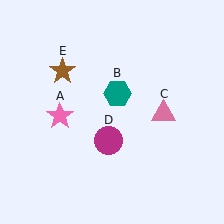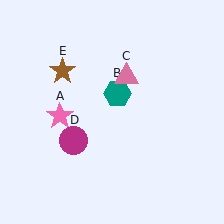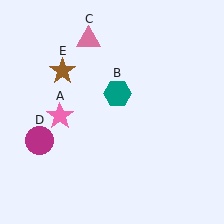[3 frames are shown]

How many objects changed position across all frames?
2 objects changed position: pink triangle (object C), magenta circle (object D).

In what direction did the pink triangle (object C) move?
The pink triangle (object C) moved up and to the left.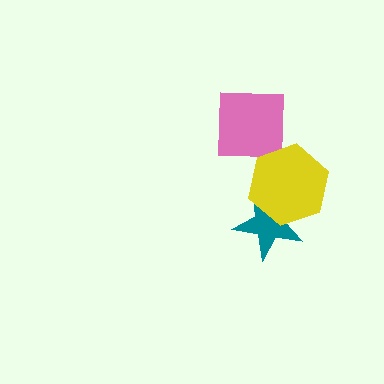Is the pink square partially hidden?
No, no other shape covers it.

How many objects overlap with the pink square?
0 objects overlap with the pink square.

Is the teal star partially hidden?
Yes, it is partially covered by another shape.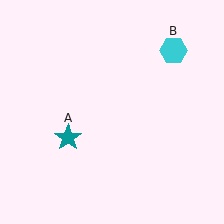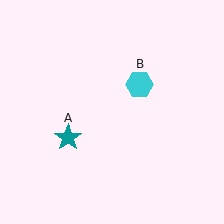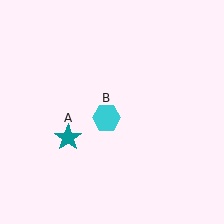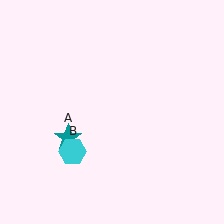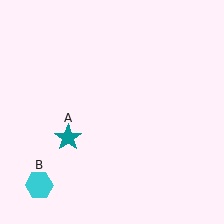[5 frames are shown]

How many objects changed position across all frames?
1 object changed position: cyan hexagon (object B).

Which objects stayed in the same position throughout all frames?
Teal star (object A) remained stationary.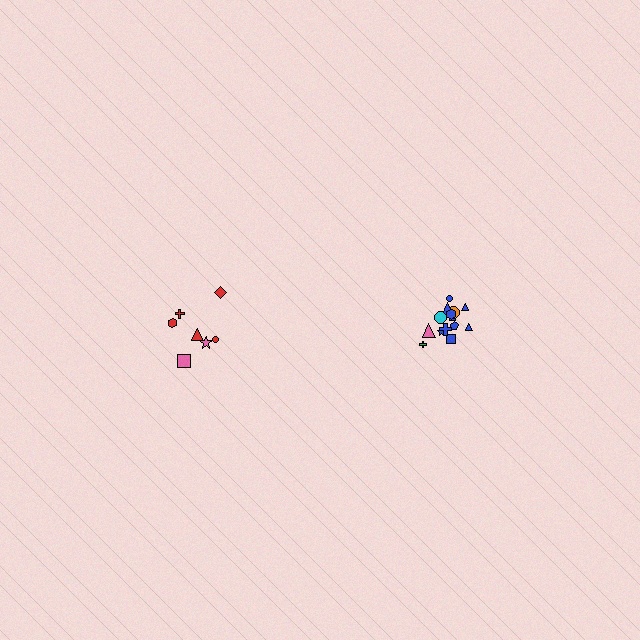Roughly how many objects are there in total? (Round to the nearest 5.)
Roughly 20 objects in total.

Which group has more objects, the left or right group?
The right group.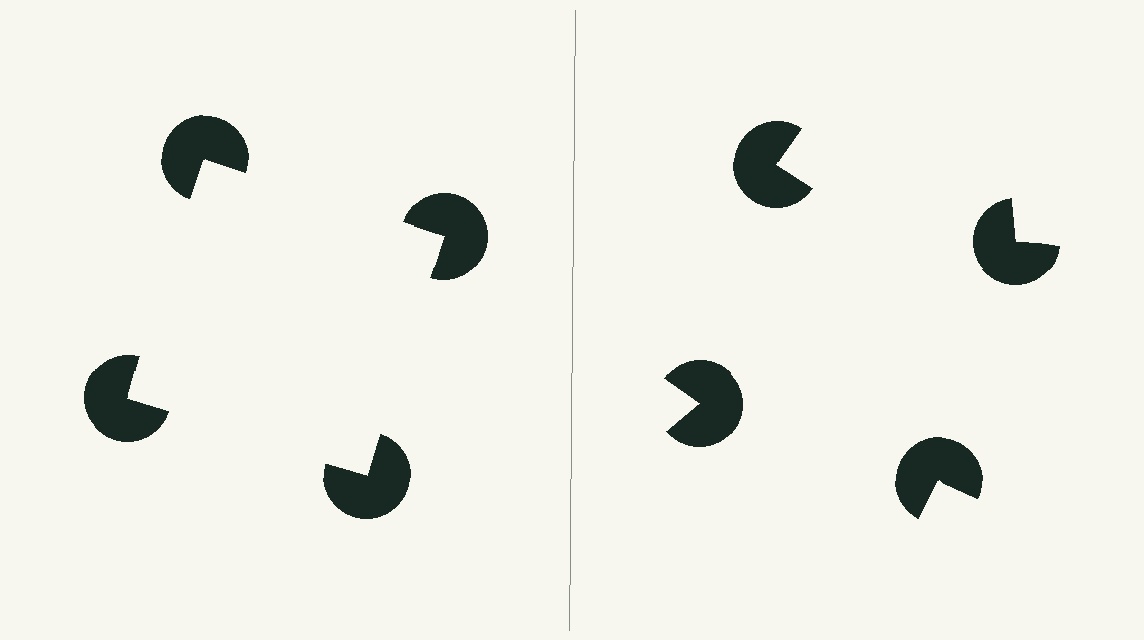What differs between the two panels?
The pac-man discs are positioned identically on both sides; only the wedge orientations differ. On the left they align to a square; on the right they are misaligned.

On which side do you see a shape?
An illusory square appears on the left side. On the right side the wedge cuts are rotated, so no coherent shape forms.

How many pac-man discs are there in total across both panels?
8 — 4 on each side.